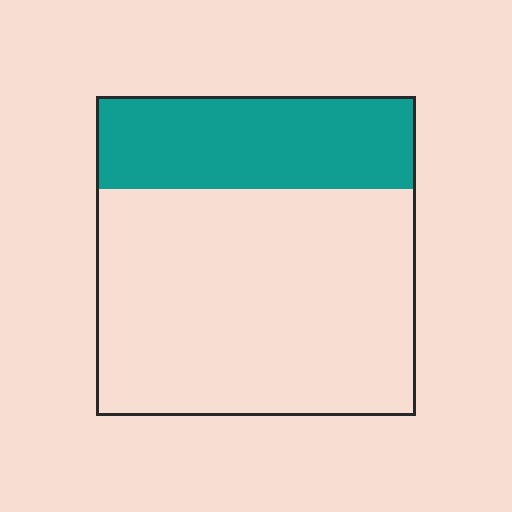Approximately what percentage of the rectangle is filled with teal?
Approximately 30%.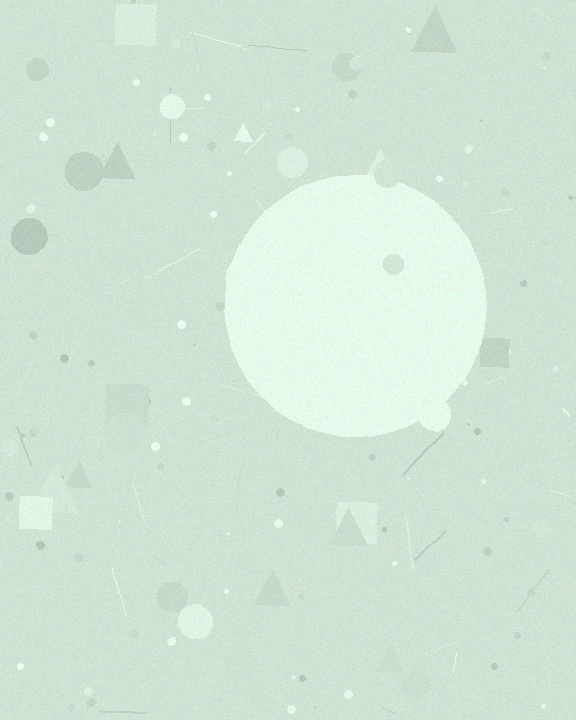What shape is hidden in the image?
A circle is hidden in the image.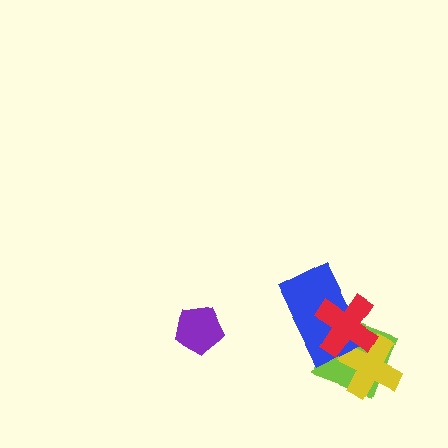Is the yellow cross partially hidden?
Yes, it is partially covered by another shape.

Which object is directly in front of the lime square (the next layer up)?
The yellow cross is directly in front of the lime square.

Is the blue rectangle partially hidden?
Yes, it is partially covered by another shape.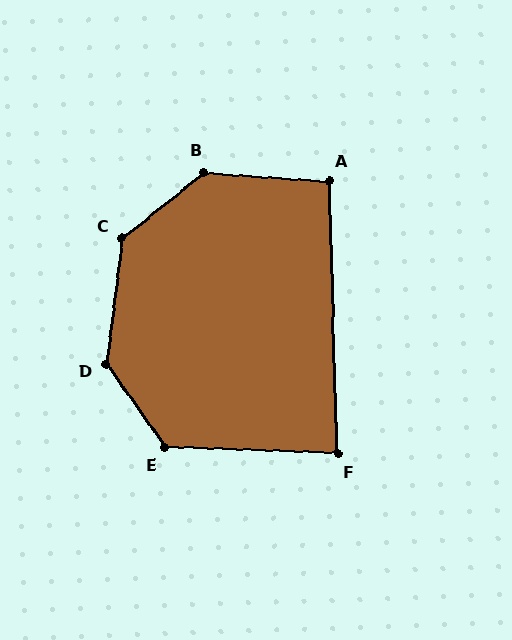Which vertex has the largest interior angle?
D, at approximately 137 degrees.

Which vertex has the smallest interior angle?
F, at approximately 86 degrees.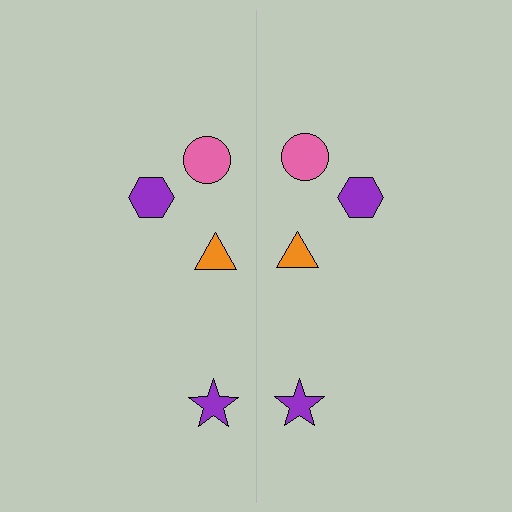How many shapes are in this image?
There are 8 shapes in this image.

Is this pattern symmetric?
Yes, this pattern has bilateral (reflection) symmetry.